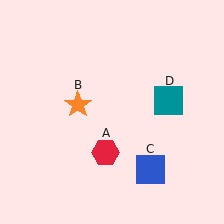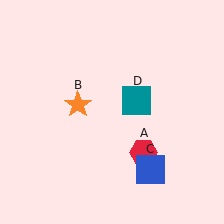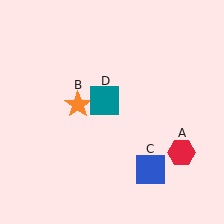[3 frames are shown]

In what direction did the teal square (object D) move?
The teal square (object D) moved left.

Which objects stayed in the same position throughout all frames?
Orange star (object B) and blue square (object C) remained stationary.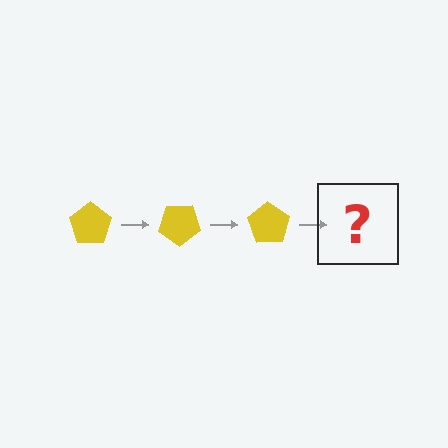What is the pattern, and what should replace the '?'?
The pattern is that the pentagon rotates 35 degrees each step. The '?' should be a yellow pentagon rotated 105 degrees.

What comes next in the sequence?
The next element should be a yellow pentagon rotated 105 degrees.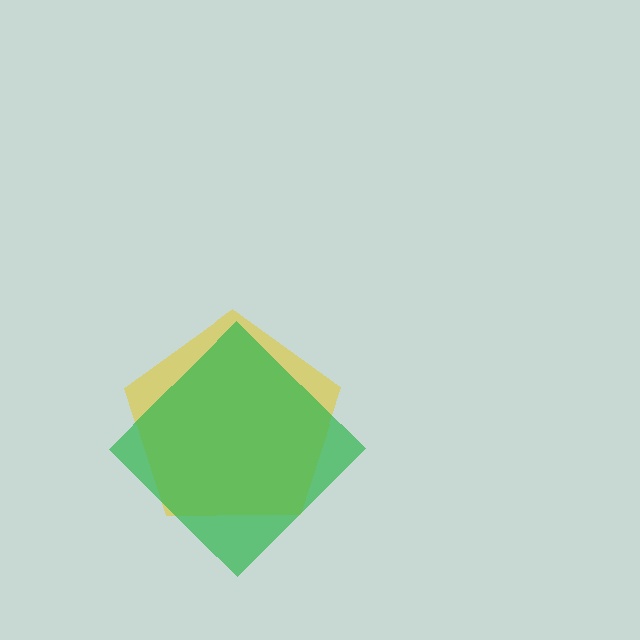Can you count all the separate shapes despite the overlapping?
Yes, there are 2 separate shapes.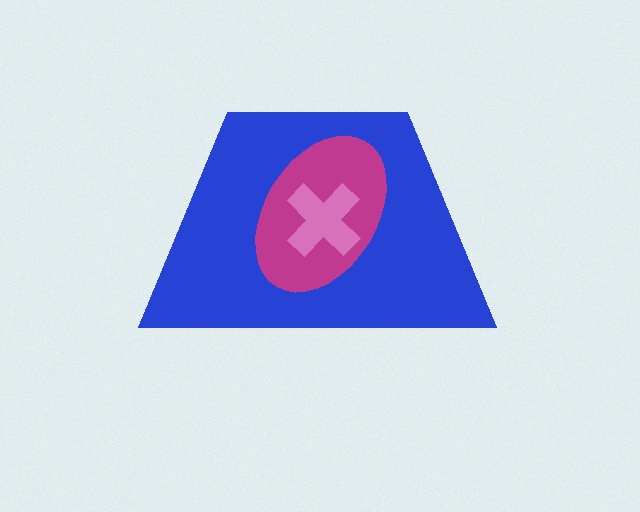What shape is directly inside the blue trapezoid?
The magenta ellipse.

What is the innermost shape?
The pink cross.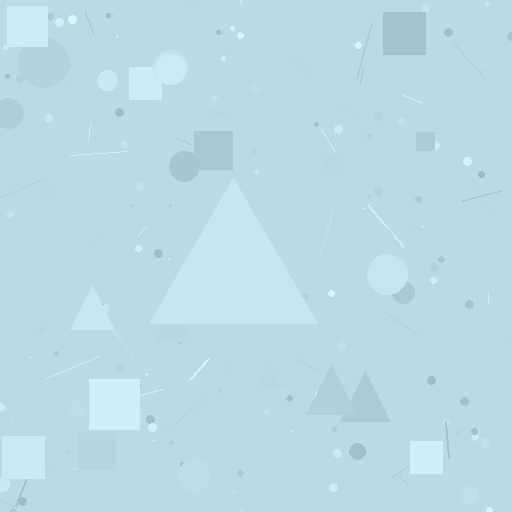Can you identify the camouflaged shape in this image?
The camouflaged shape is a triangle.